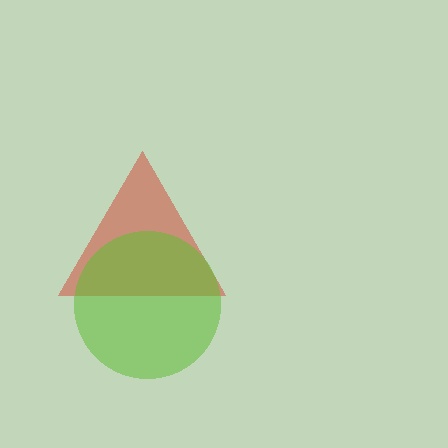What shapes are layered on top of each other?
The layered shapes are: a red triangle, a lime circle.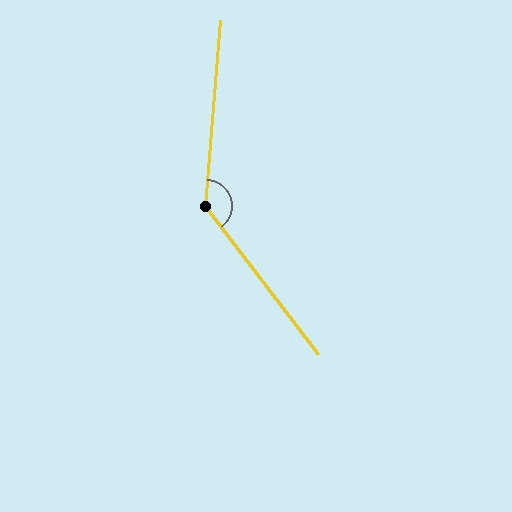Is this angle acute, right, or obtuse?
It is obtuse.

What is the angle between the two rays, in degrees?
Approximately 138 degrees.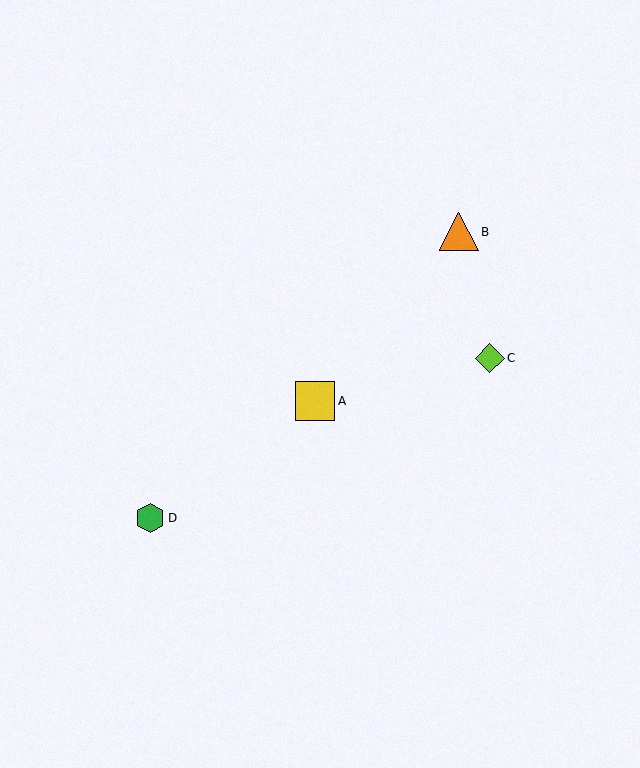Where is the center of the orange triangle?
The center of the orange triangle is at (459, 232).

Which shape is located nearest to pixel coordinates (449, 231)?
The orange triangle (labeled B) at (459, 232) is nearest to that location.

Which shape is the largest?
The yellow square (labeled A) is the largest.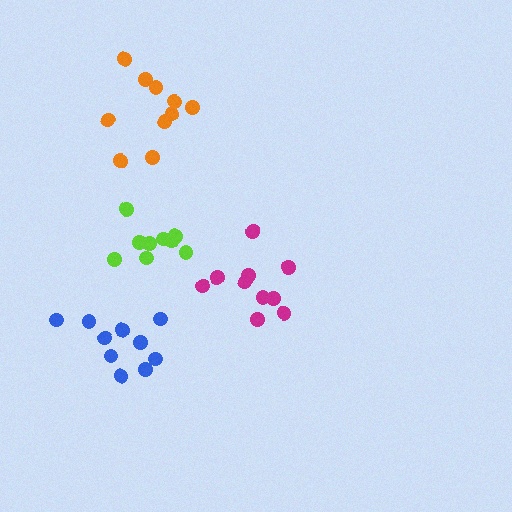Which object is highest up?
The orange cluster is topmost.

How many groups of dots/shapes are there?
There are 4 groups.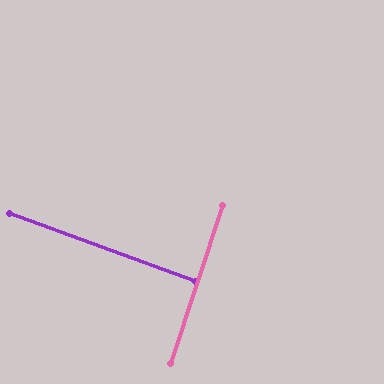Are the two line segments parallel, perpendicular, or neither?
Perpendicular — they meet at approximately 88°.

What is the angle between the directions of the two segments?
Approximately 88 degrees.